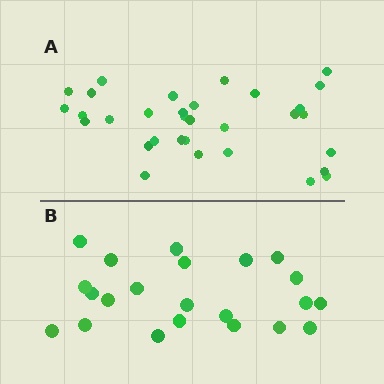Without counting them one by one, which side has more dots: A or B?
Region A (the top region) has more dots.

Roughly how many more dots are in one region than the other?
Region A has roughly 10 or so more dots than region B.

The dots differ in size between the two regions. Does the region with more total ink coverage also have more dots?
No. Region B has more total ink coverage because its dots are larger, but region A actually contains more individual dots. Total area can be misleading — the number of items is what matters here.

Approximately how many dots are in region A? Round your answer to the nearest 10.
About 30 dots. (The exact count is 32, which rounds to 30.)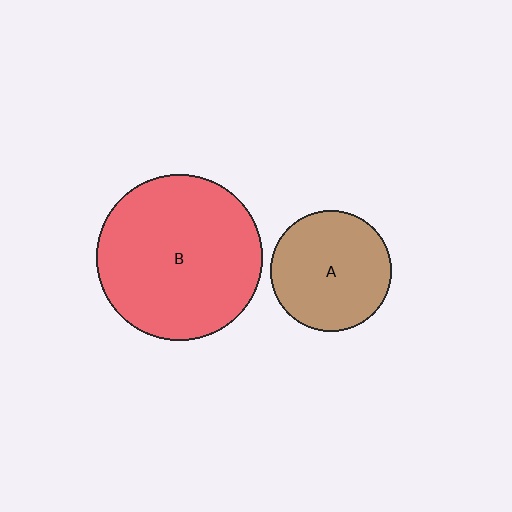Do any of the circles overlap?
No, none of the circles overlap.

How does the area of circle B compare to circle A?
Approximately 1.9 times.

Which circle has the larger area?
Circle B (red).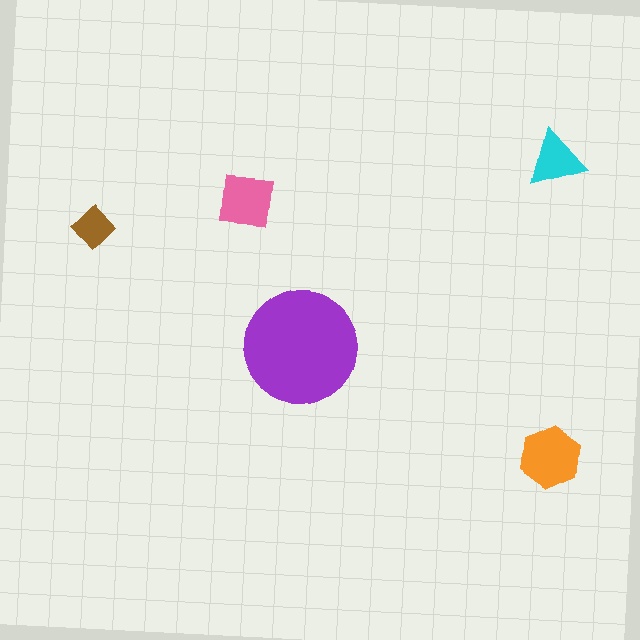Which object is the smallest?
The brown diamond.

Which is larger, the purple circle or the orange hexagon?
The purple circle.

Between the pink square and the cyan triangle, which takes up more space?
The pink square.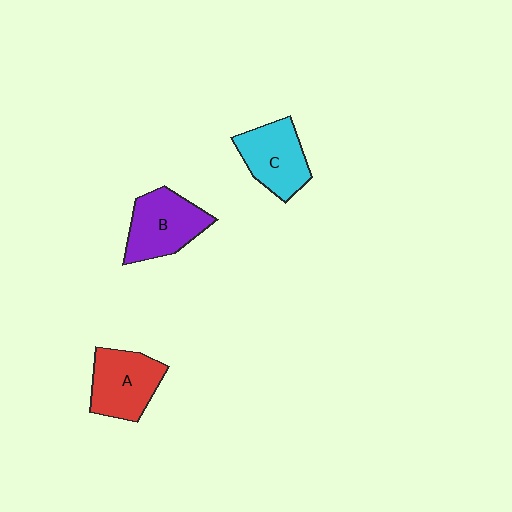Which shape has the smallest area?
Shape C (cyan).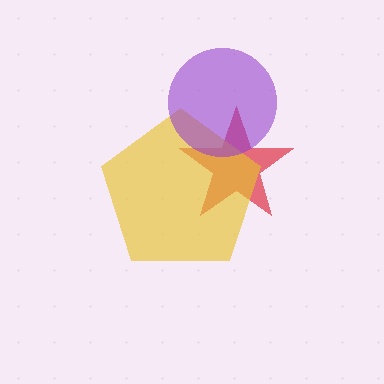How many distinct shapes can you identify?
There are 3 distinct shapes: a red star, a yellow pentagon, a purple circle.